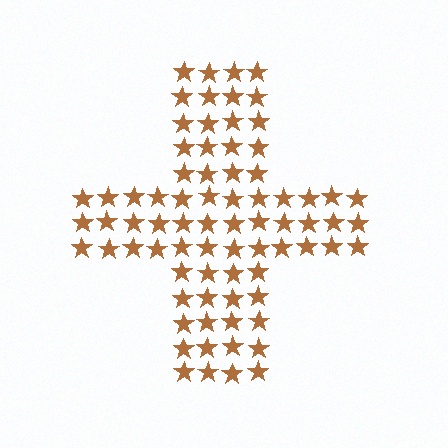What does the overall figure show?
The overall figure shows a cross.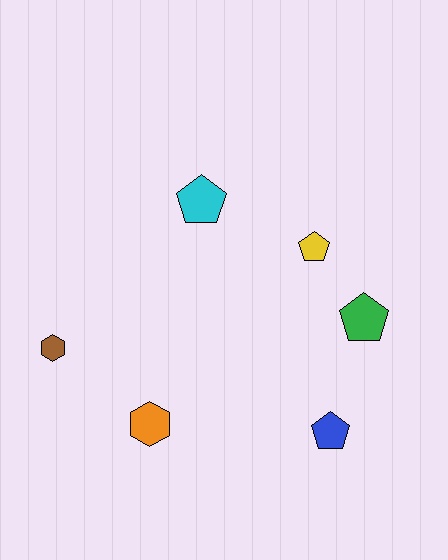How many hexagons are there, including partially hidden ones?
There are 2 hexagons.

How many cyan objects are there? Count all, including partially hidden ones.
There is 1 cyan object.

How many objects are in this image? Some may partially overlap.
There are 6 objects.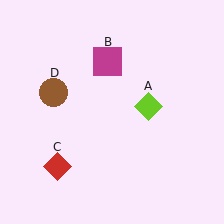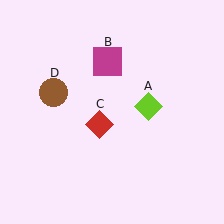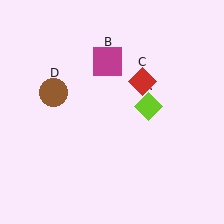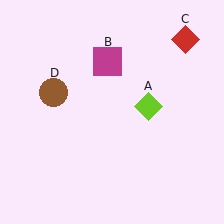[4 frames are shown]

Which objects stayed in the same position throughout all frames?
Lime diamond (object A) and magenta square (object B) and brown circle (object D) remained stationary.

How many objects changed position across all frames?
1 object changed position: red diamond (object C).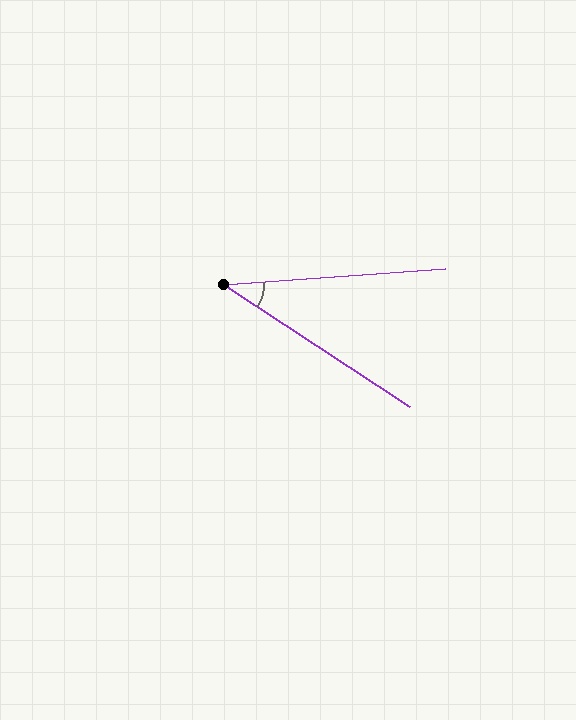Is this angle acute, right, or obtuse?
It is acute.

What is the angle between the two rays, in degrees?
Approximately 37 degrees.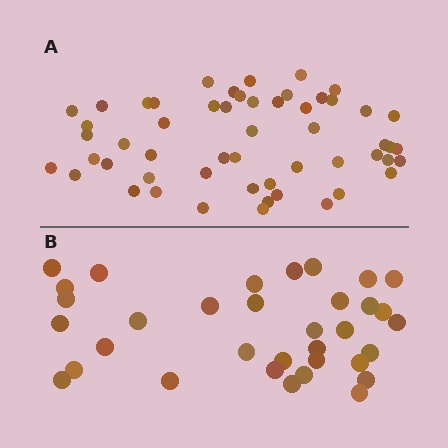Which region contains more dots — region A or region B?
Region A (the top region) has more dots.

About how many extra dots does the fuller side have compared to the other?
Region A has approximately 20 more dots than region B.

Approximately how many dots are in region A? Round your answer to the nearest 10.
About 50 dots. (The exact count is 54, which rounds to 50.)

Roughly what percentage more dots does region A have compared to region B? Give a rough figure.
About 60% more.